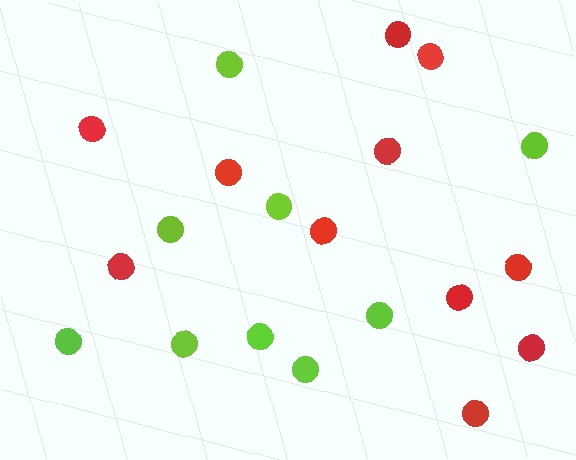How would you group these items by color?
There are 2 groups: one group of lime circles (9) and one group of red circles (11).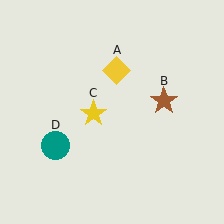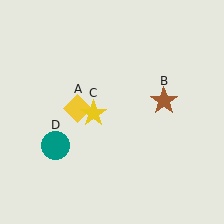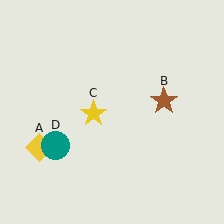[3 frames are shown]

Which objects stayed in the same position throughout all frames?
Brown star (object B) and yellow star (object C) and teal circle (object D) remained stationary.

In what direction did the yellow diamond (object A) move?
The yellow diamond (object A) moved down and to the left.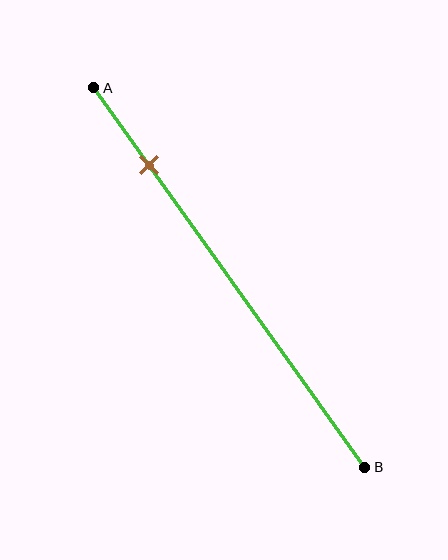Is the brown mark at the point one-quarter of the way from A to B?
No, the mark is at about 20% from A, not at the 25% one-quarter point.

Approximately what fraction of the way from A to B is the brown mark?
The brown mark is approximately 20% of the way from A to B.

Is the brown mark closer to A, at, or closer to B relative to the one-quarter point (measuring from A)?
The brown mark is closer to point A than the one-quarter point of segment AB.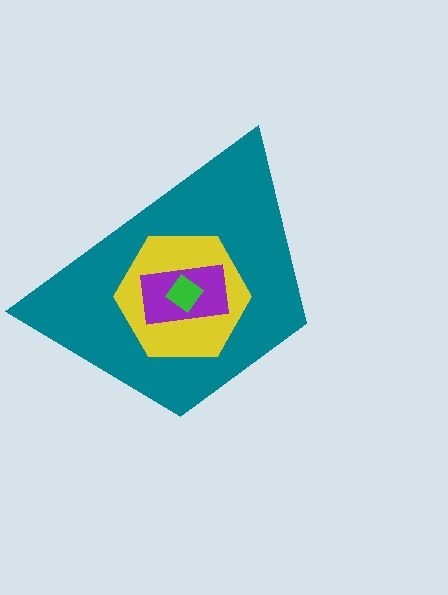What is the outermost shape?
The teal trapezoid.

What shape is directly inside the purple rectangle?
The green diamond.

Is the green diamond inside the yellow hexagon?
Yes.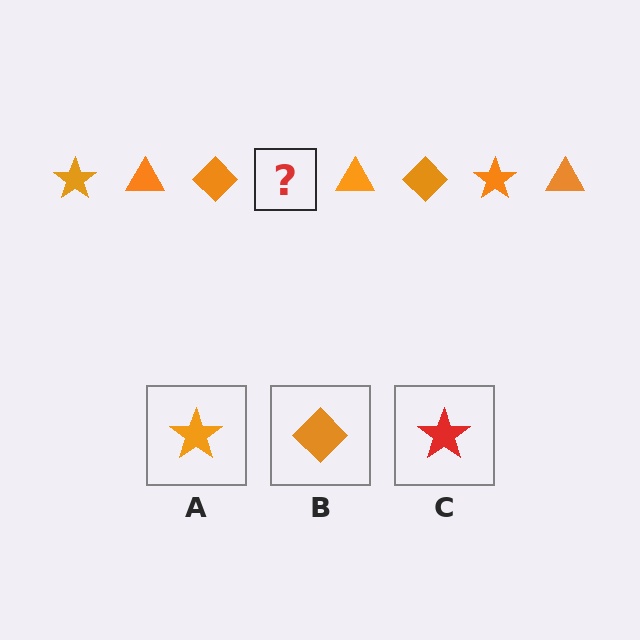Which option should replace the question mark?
Option A.